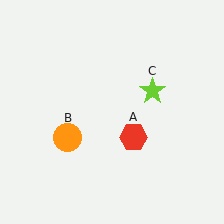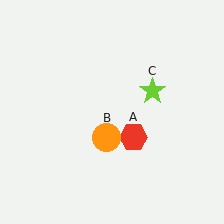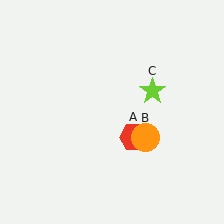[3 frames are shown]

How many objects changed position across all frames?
1 object changed position: orange circle (object B).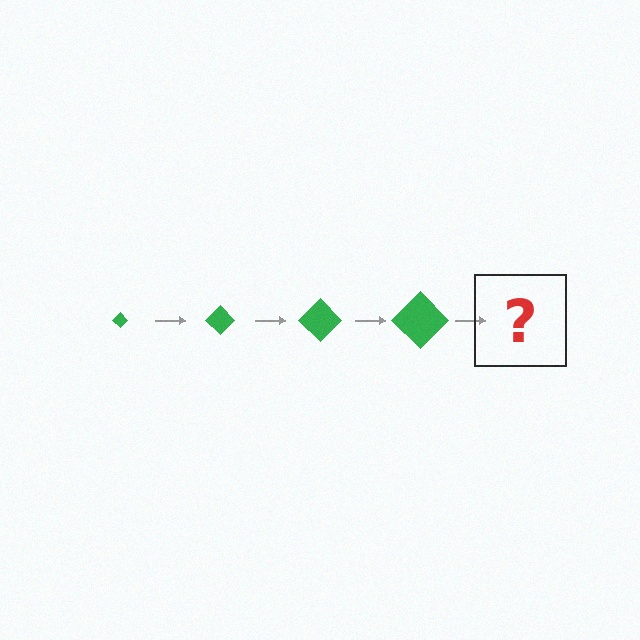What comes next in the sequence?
The next element should be a green diamond, larger than the previous one.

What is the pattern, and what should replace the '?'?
The pattern is that the diamond gets progressively larger each step. The '?' should be a green diamond, larger than the previous one.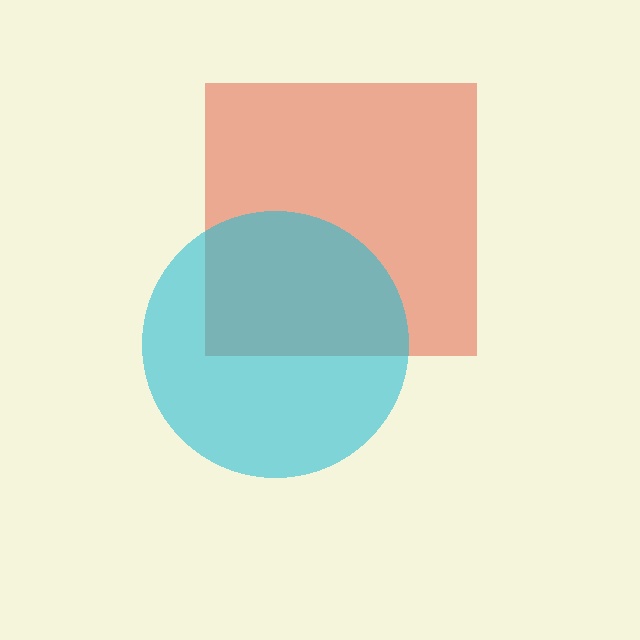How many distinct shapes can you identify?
There are 2 distinct shapes: a red square, a cyan circle.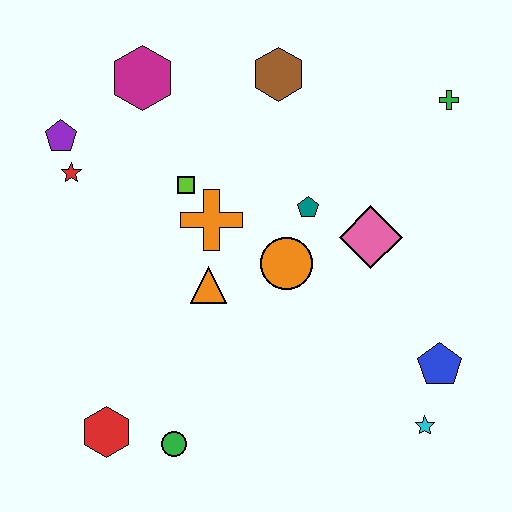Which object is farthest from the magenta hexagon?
The cyan star is farthest from the magenta hexagon.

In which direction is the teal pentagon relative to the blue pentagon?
The teal pentagon is above the blue pentagon.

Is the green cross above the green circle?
Yes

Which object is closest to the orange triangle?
The orange cross is closest to the orange triangle.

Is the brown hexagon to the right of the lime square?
Yes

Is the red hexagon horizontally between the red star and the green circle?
Yes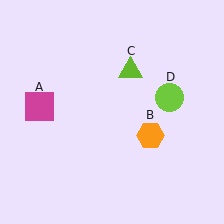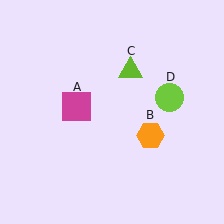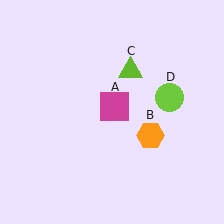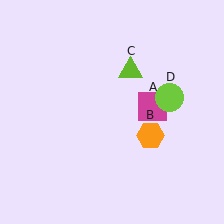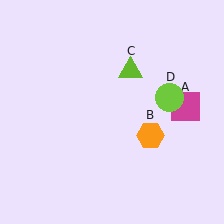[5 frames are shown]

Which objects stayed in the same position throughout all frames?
Orange hexagon (object B) and lime triangle (object C) and lime circle (object D) remained stationary.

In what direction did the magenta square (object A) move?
The magenta square (object A) moved right.